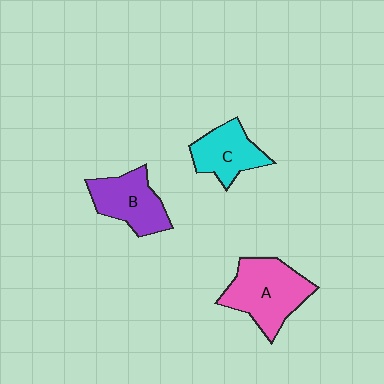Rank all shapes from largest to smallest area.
From largest to smallest: A (pink), B (purple), C (cyan).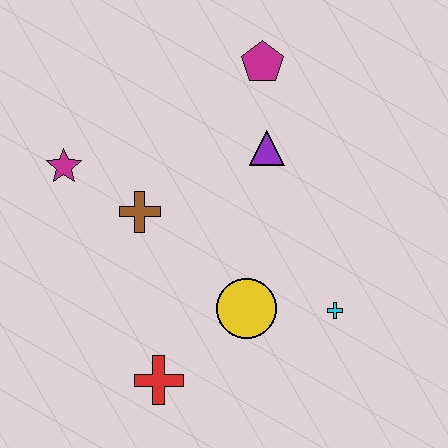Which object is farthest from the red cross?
The magenta pentagon is farthest from the red cross.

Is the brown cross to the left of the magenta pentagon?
Yes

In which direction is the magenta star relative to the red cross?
The magenta star is above the red cross.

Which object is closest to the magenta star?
The brown cross is closest to the magenta star.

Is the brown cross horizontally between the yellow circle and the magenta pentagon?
No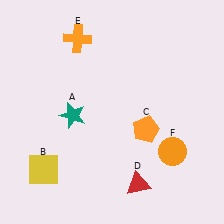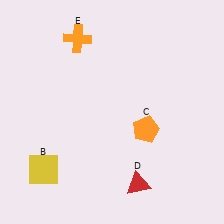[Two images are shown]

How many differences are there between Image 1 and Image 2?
There are 2 differences between the two images.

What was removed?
The orange circle (F), the teal star (A) were removed in Image 2.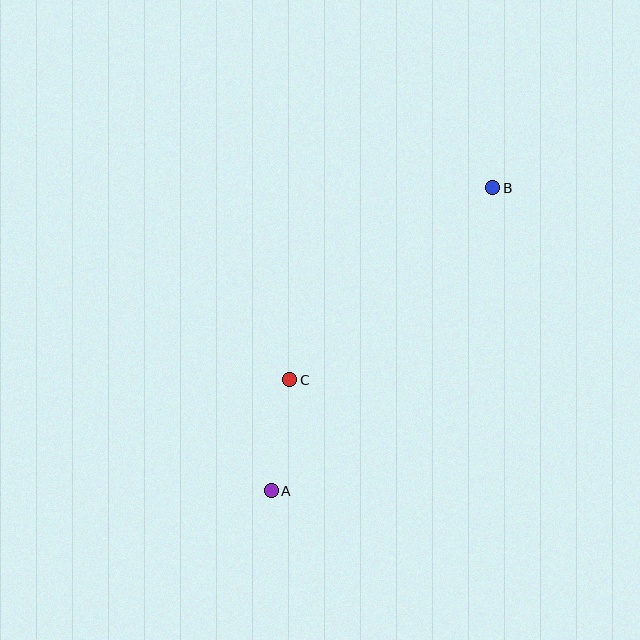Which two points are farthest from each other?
Points A and B are farthest from each other.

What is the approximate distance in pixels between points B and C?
The distance between B and C is approximately 279 pixels.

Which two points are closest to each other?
Points A and C are closest to each other.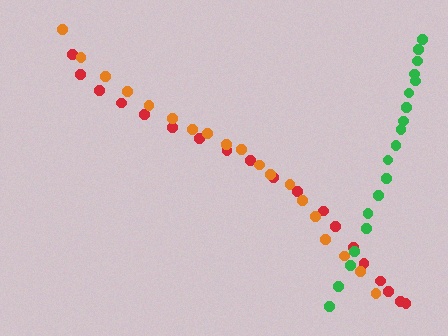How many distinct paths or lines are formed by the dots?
There are 3 distinct paths.